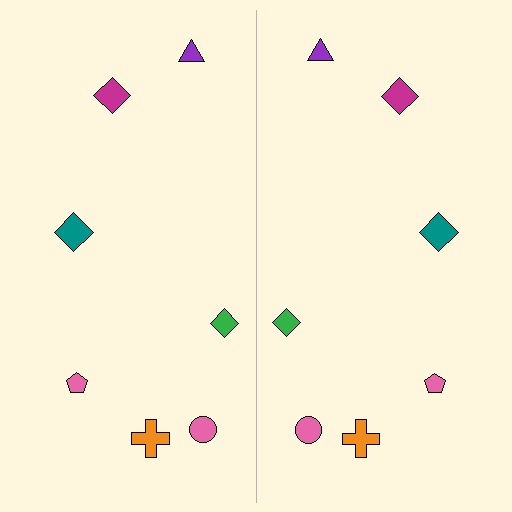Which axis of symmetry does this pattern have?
The pattern has a vertical axis of symmetry running through the center of the image.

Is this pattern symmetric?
Yes, this pattern has bilateral (reflection) symmetry.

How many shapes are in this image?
There are 14 shapes in this image.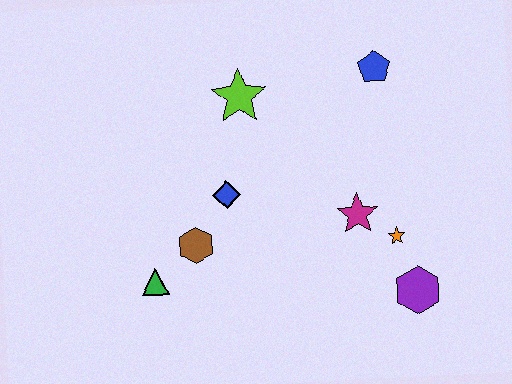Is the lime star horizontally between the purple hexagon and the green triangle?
Yes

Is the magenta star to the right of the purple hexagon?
No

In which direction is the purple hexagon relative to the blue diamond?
The purple hexagon is to the right of the blue diamond.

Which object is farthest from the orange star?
The green triangle is farthest from the orange star.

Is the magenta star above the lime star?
No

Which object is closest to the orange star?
The magenta star is closest to the orange star.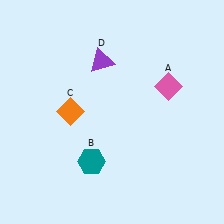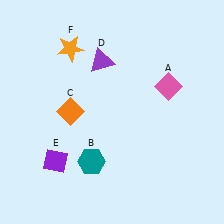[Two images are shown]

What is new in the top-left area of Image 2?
An orange star (F) was added in the top-left area of Image 2.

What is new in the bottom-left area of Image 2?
A purple diamond (E) was added in the bottom-left area of Image 2.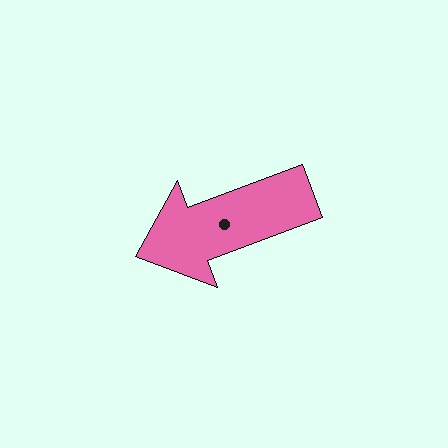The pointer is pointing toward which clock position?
Roughly 8 o'clock.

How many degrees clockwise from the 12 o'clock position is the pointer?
Approximately 250 degrees.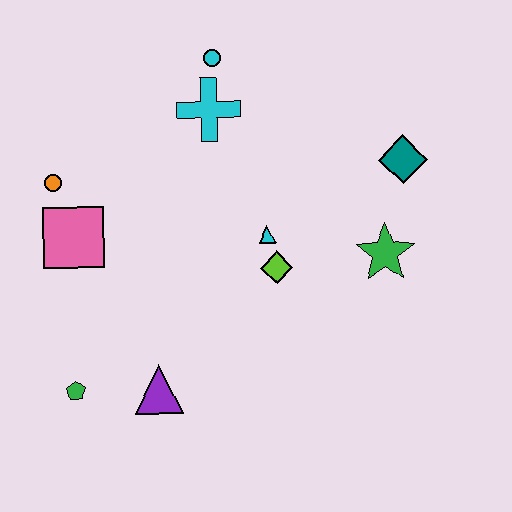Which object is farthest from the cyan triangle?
The green pentagon is farthest from the cyan triangle.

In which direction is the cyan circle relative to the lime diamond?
The cyan circle is above the lime diamond.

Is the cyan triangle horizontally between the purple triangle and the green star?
Yes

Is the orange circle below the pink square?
No